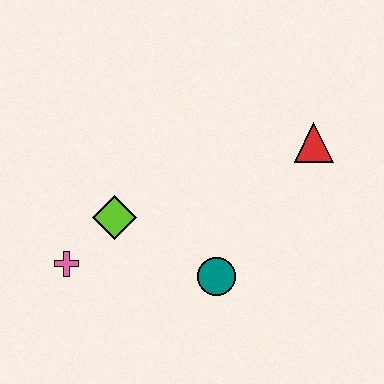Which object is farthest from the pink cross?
The red triangle is farthest from the pink cross.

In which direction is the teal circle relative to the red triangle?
The teal circle is below the red triangle.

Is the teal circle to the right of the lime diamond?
Yes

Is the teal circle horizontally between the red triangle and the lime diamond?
Yes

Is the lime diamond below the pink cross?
No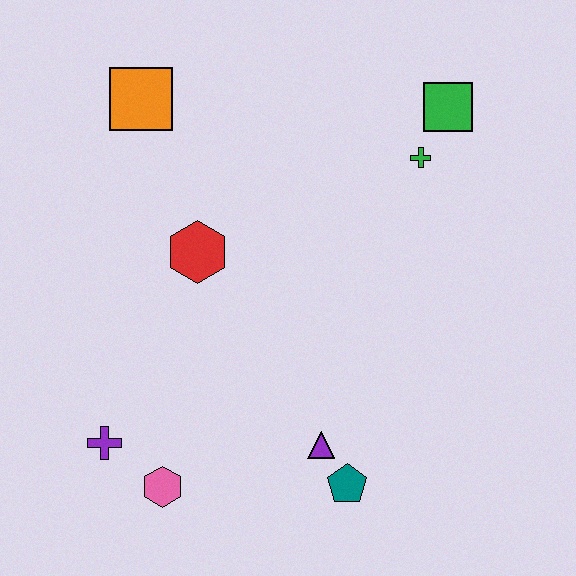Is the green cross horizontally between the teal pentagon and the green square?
Yes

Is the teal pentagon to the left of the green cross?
Yes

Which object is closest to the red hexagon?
The orange square is closest to the red hexagon.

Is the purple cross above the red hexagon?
No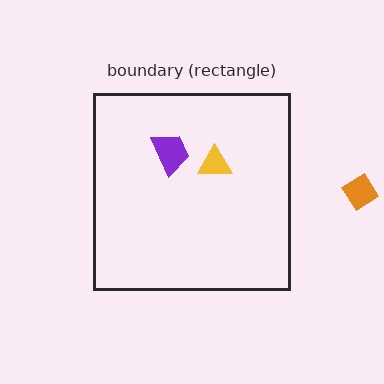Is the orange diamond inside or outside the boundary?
Outside.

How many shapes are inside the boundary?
2 inside, 1 outside.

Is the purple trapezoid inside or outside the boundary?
Inside.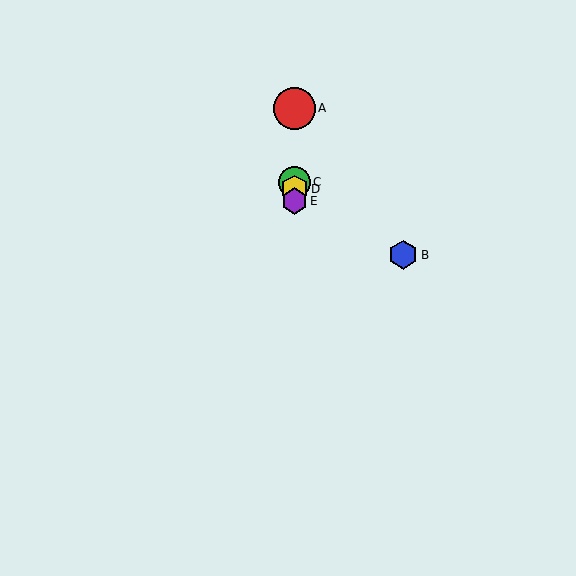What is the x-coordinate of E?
Object E is at x≈294.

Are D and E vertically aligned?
Yes, both are at x≈294.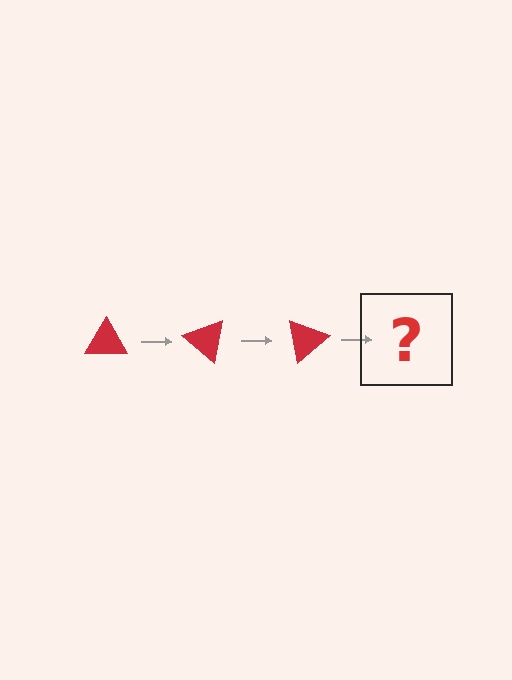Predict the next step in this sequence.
The next step is a red triangle rotated 120 degrees.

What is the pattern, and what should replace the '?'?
The pattern is that the triangle rotates 40 degrees each step. The '?' should be a red triangle rotated 120 degrees.